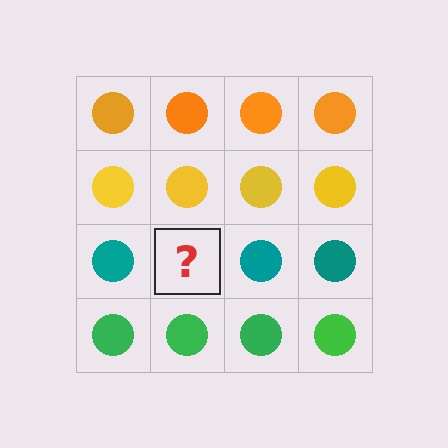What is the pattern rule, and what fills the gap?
The rule is that each row has a consistent color. The gap should be filled with a teal circle.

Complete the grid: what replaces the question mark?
The question mark should be replaced with a teal circle.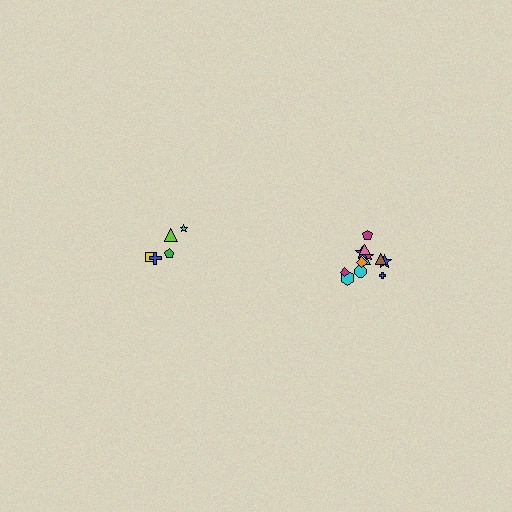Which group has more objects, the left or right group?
The right group.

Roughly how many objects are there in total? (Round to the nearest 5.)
Roughly 15 objects in total.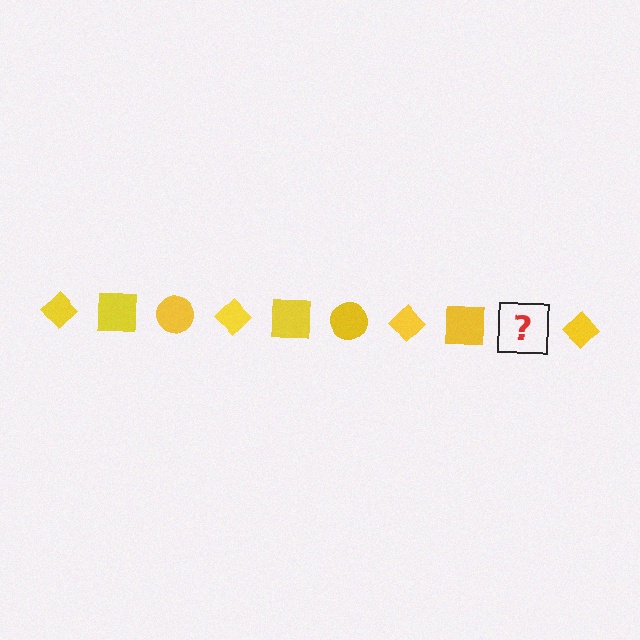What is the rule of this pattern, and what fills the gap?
The rule is that the pattern cycles through diamond, square, circle shapes in yellow. The gap should be filled with a yellow circle.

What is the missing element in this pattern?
The missing element is a yellow circle.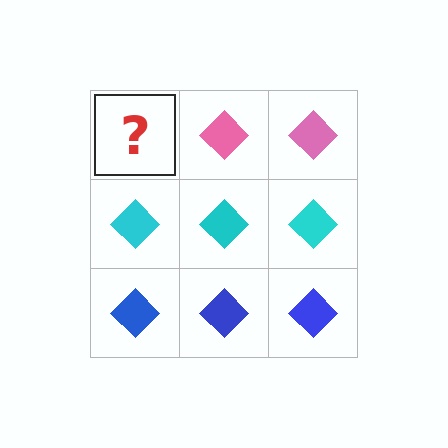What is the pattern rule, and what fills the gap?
The rule is that each row has a consistent color. The gap should be filled with a pink diamond.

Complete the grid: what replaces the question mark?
The question mark should be replaced with a pink diamond.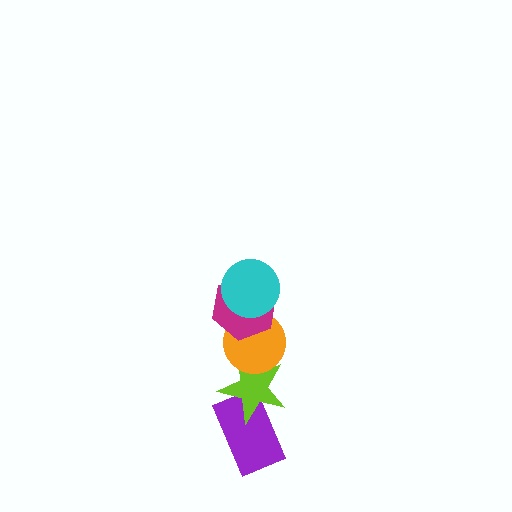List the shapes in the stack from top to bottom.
From top to bottom: the cyan circle, the magenta hexagon, the orange circle, the lime star, the purple rectangle.